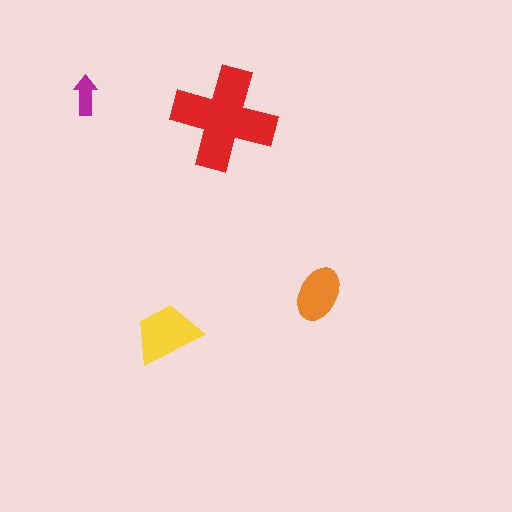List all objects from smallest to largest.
The magenta arrow, the orange ellipse, the yellow trapezoid, the red cross.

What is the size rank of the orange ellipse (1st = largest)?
3rd.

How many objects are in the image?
There are 4 objects in the image.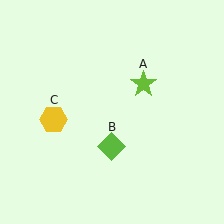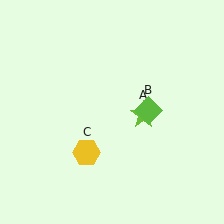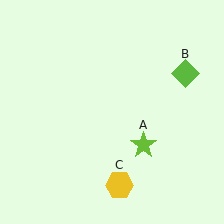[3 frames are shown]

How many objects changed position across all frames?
3 objects changed position: lime star (object A), lime diamond (object B), yellow hexagon (object C).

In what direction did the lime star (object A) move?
The lime star (object A) moved down.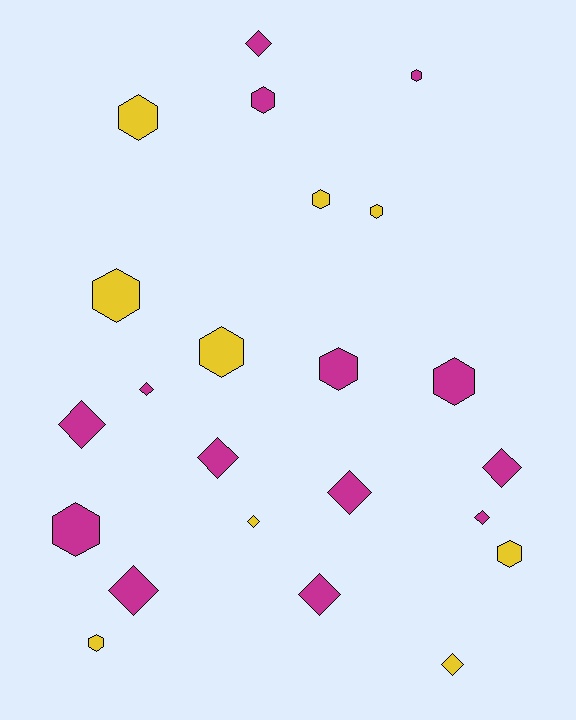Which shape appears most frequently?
Hexagon, with 12 objects.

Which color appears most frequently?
Magenta, with 14 objects.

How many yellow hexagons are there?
There are 7 yellow hexagons.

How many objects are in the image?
There are 23 objects.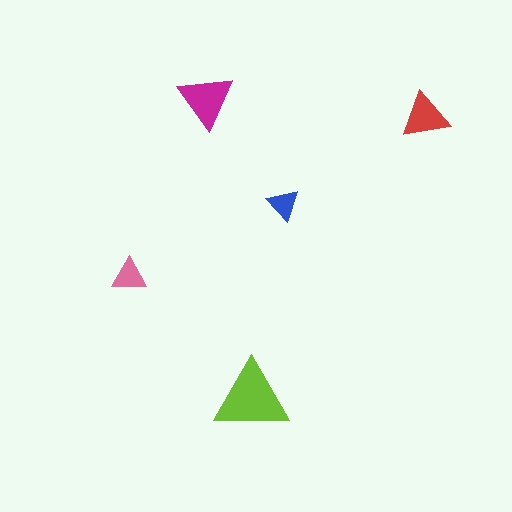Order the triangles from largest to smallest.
the lime one, the magenta one, the red one, the pink one, the blue one.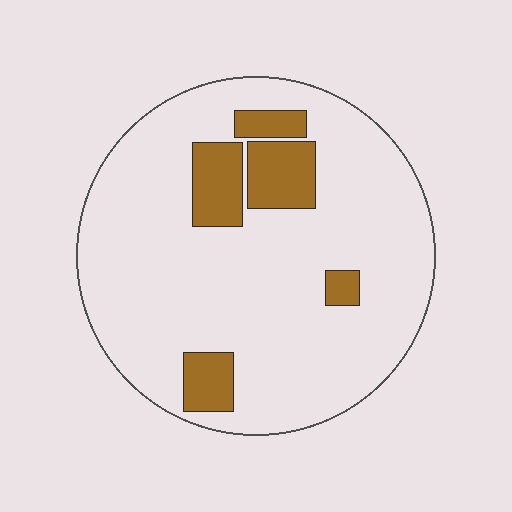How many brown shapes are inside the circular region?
5.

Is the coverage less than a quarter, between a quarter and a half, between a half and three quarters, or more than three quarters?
Less than a quarter.